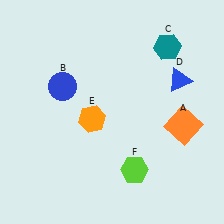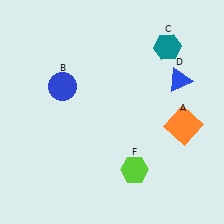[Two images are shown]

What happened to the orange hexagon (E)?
The orange hexagon (E) was removed in Image 2. It was in the bottom-left area of Image 1.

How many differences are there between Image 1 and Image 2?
There is 1 difference between the two images.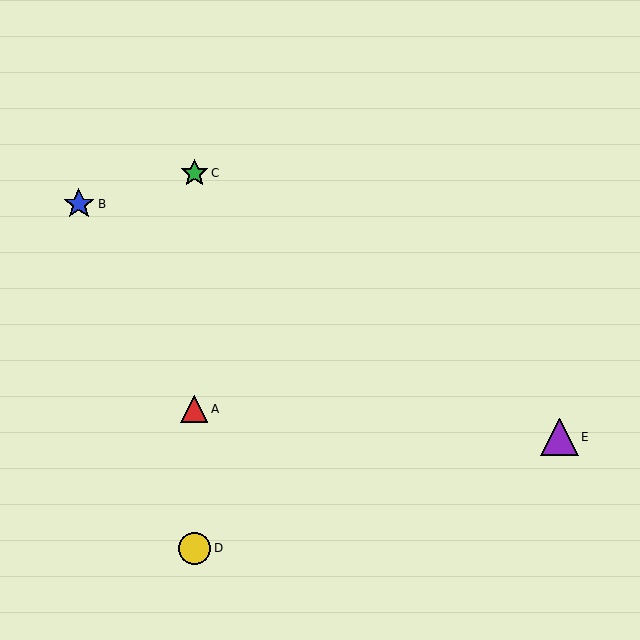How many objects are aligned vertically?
3 objects (A, C, D) are aligned vertically.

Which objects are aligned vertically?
Objects A, C, D are aligned vertically.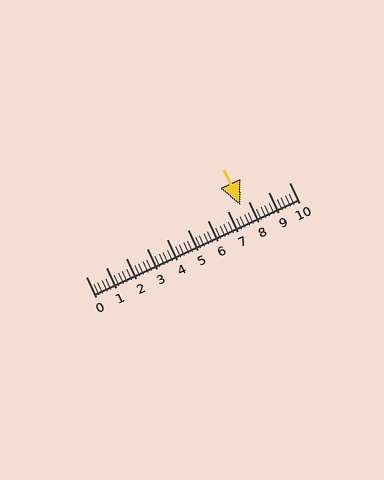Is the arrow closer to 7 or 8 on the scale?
The arrow is closer to 8.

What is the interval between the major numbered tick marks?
The major tick marks are spaced 1 units apart.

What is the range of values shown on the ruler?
The ruler shows values from 0 to 10.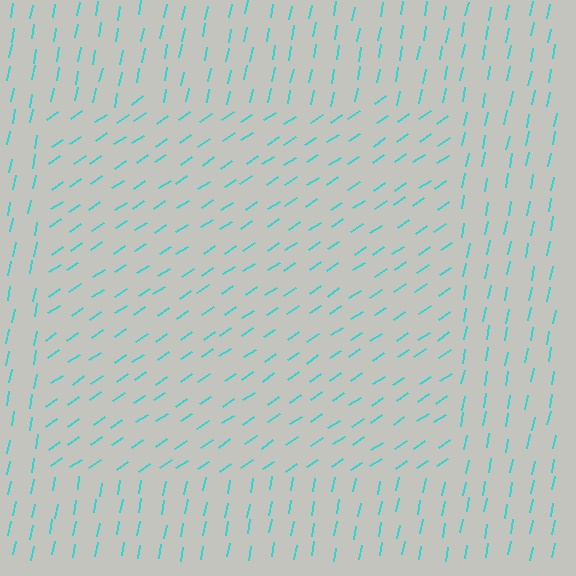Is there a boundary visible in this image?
Yes, there is a texture boundary formed by a change in line orientation.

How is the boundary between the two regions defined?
The boundary is defined purely by a change in line orientation (approximately 45 degrees difference). All lines are the same color and thickness.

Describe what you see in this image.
The image is filled with small cyan line segments. A rectangle region in the image has lines oriented differently from the surrounding lines, creating a visible texture boundary.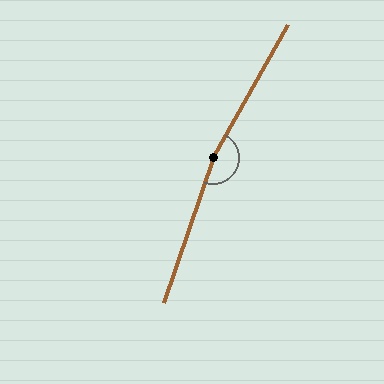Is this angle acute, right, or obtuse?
It is obtuse.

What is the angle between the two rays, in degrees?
Approximately 169 degrees.